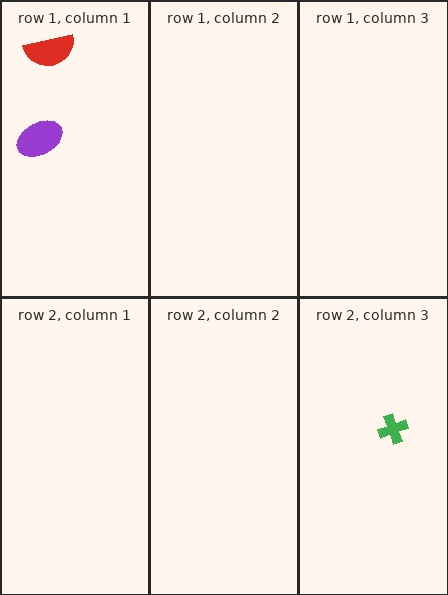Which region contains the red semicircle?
The row 1, column 1 region.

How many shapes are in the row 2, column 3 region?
1.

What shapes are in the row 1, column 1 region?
The red semicircle, the purple ellipse.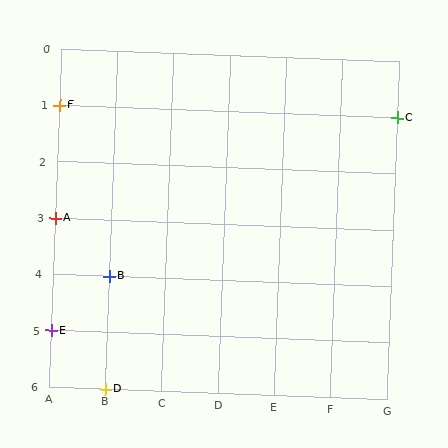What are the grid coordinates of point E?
Point E is at grid coordinates (A, 5).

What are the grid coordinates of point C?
Point C is at grid coordinates (G, 1).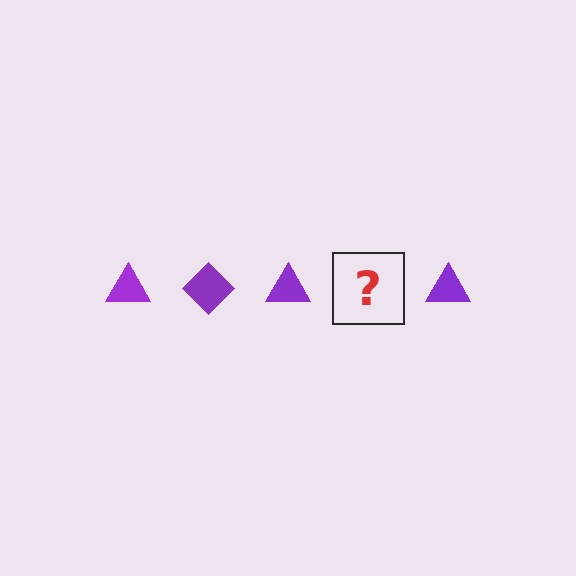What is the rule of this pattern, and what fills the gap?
The rule is that the pattern cycles through triangle, diamond shapes in purple. The gap should be filled with a purple diamond.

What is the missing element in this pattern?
The missing element is a purple diamond.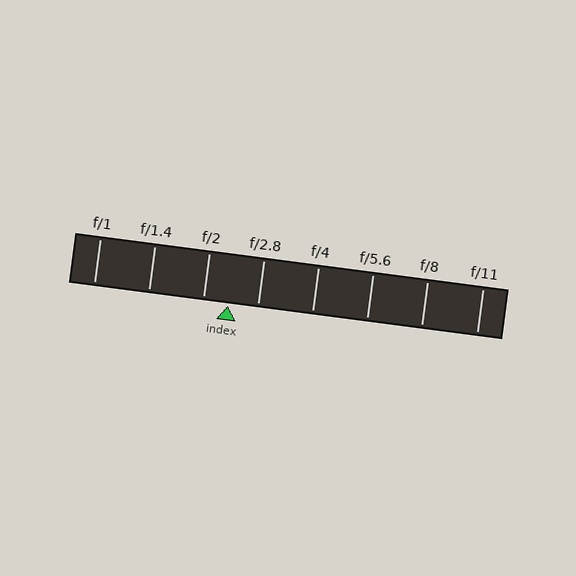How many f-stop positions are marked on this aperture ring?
There are 8 f-stop positions marked.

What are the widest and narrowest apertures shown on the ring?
The widest aperture shown is f/1 and the narrowest is f/11.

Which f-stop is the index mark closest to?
The index mark is closest to f/2.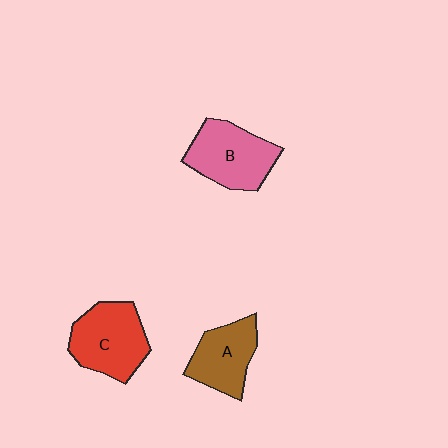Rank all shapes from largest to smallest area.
From largest to smallest: C (red), B (pink), A (brown).